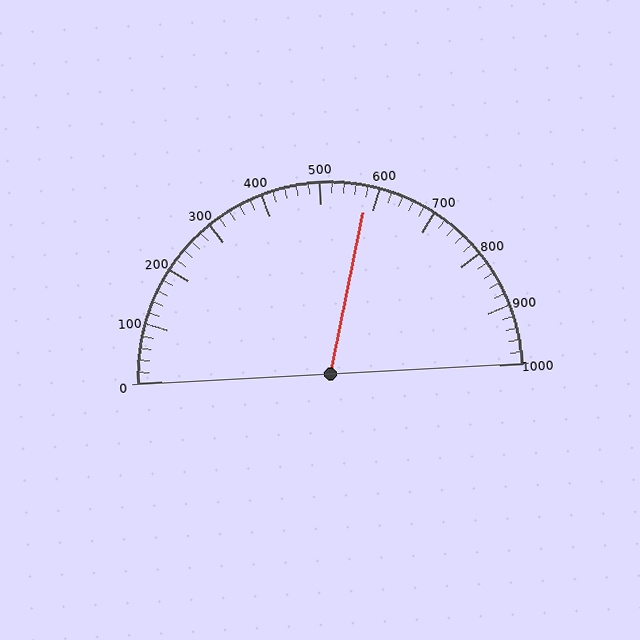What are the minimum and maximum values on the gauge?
The gauge ranges from 0 to 1000.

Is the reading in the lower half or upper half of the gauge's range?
The reading is in the upper half of the range (0 to 1000).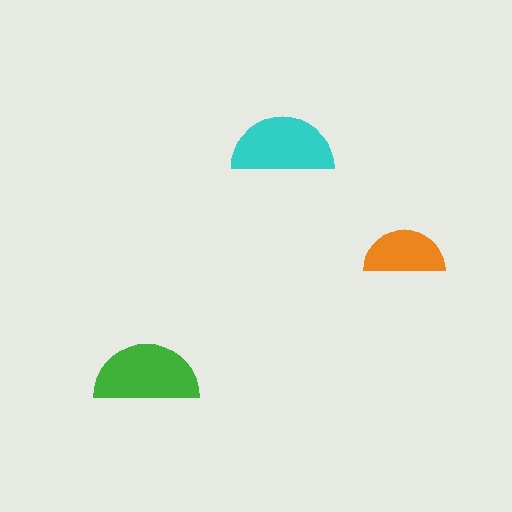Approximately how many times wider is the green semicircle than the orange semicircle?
About 1.5 times wider.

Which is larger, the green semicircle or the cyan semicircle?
The green one.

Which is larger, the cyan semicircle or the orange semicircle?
The cyan one.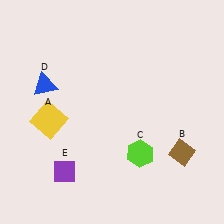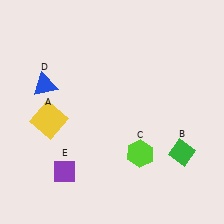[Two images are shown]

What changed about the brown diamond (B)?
In Image 1, B is brown. In Image 2, it changed to green.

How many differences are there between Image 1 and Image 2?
There is 1 difference between the two images.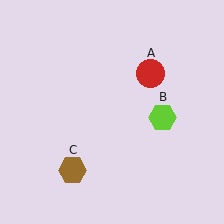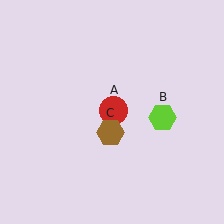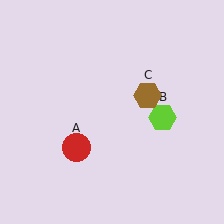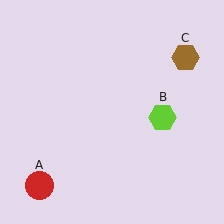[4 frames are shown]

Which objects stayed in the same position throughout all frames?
Lime hexagon (object B) remained stationary.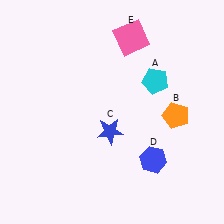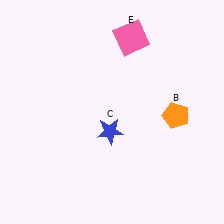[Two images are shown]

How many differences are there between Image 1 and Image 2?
There are 2 differences between the two images.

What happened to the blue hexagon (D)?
The blue hexagon (D) was removed in Image 2. It was in the bottom-right area of Image 1.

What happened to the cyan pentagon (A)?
The cyan pentagon (A) was removed in Image 2. It was in the top-right area of Image 1.